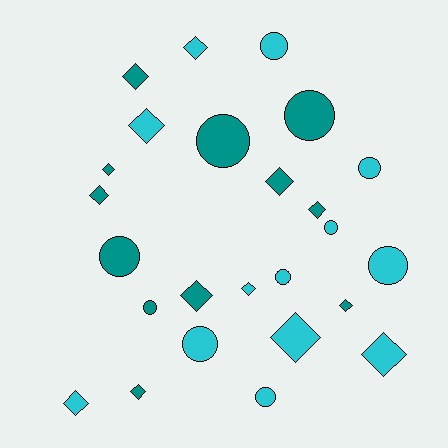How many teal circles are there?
There are 4 teal circles.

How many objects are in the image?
There are 25 objects.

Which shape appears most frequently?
Diamond, with 14 objects.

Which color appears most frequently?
Cyan, with 13 objects.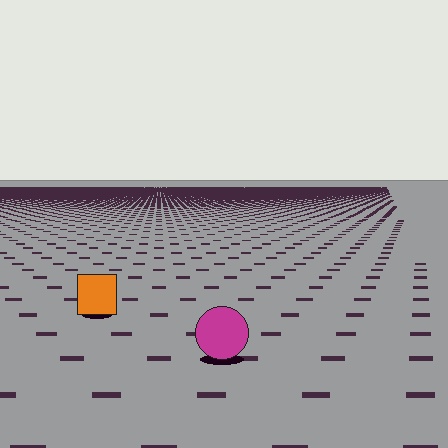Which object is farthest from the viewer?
The orange square is farthest from the viewer. It appears smaller and the ground texture around it is denser.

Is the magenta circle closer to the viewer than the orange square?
Yes. The magenta circle is closer — you can tell from the texture gradient: the ground texture is coarser near it.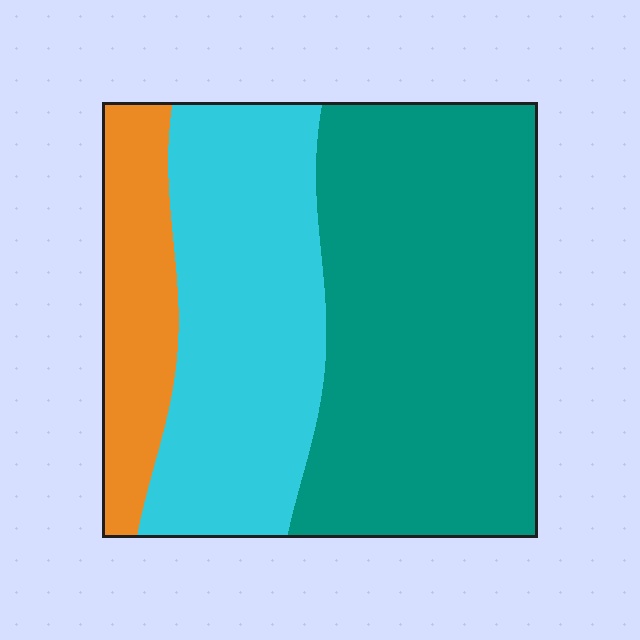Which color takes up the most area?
Teal, at roughly 50%.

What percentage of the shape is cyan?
Cyan covers around 35% of the shape.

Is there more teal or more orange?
Teal.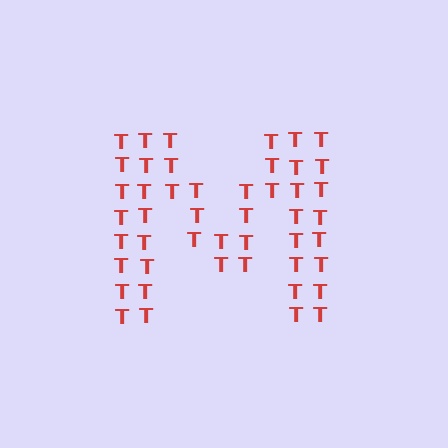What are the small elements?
The small elements are letter T's.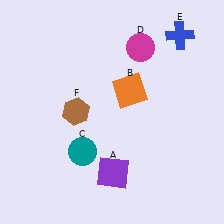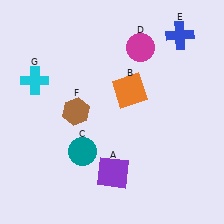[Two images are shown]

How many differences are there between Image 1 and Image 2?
There is 1 difference between the two images.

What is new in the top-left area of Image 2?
A cyan cross (G) was added in the top-left area of Image 2.